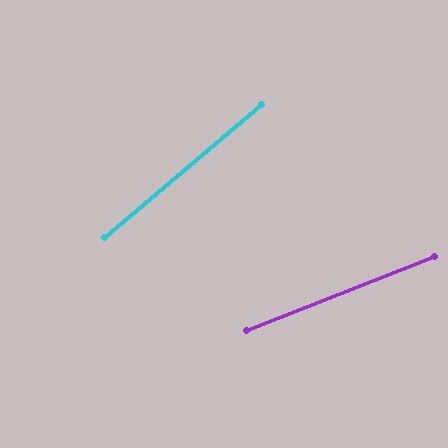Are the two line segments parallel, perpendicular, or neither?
Neither parallel nor perpendicular — they differ by about 19°.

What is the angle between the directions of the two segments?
Approximately 19 degrees.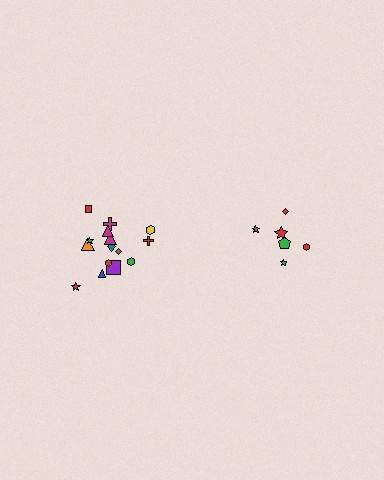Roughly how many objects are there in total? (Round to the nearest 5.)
Roughly 20 objects in total.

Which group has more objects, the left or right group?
The left group.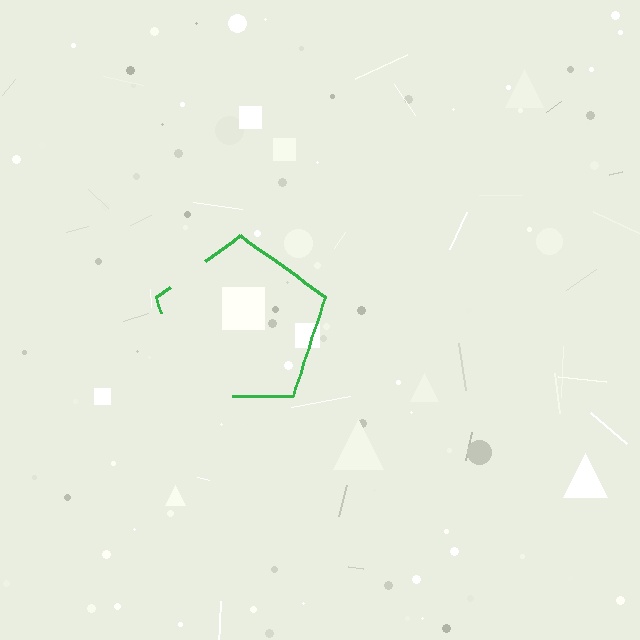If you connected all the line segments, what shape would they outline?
They would outline a pentagon.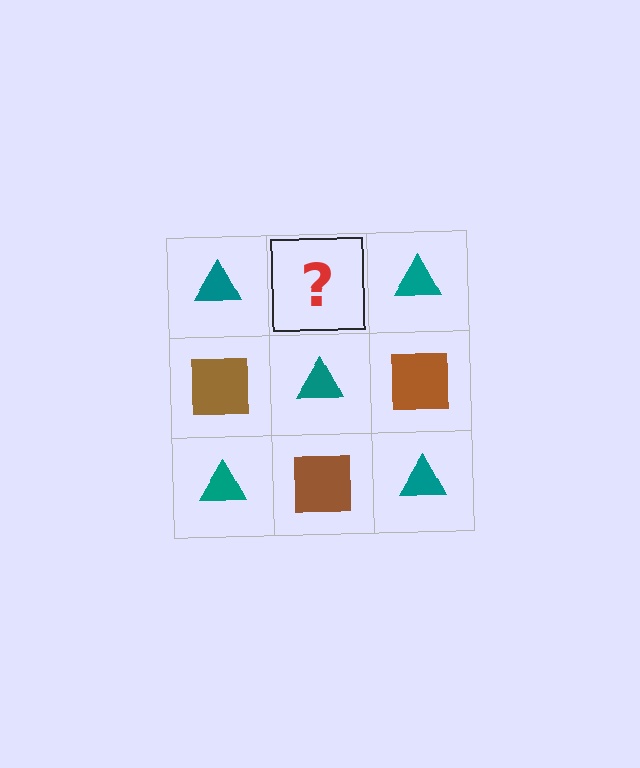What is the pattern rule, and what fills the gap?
The rule is that it alternates teal triangle and brown square in a checkerboard pattern. The gap should be filled with a brown square.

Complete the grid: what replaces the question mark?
The question mark should be replaced with a brown square.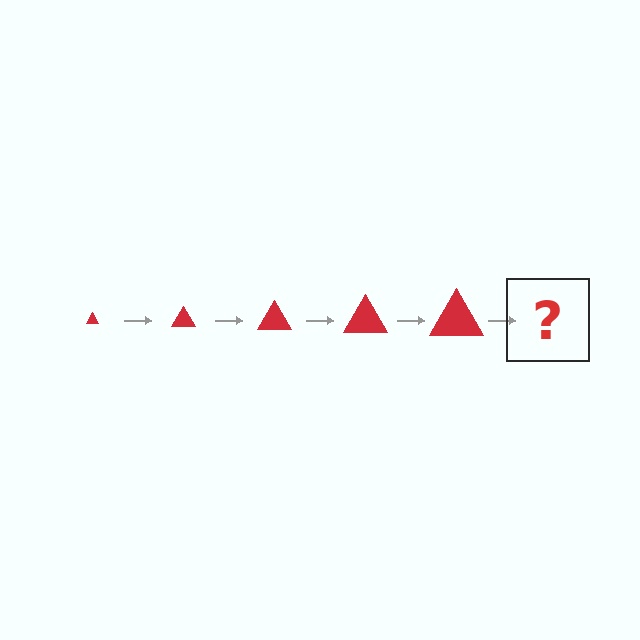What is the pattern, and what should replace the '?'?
The pattern is that the triangle gets progressively larger each step. The '?' should be a red triangle, larger than the previous one.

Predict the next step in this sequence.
The next step is a red triangle, larger than the previous one.